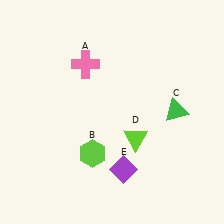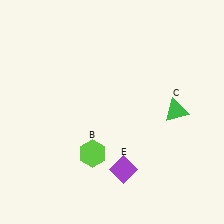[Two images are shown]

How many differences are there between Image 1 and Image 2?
There are 2 differences between the two images.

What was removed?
The pink cross (A), the lime triangle (D) were removed in Image 2.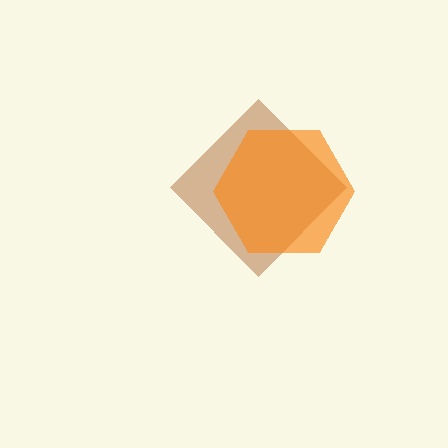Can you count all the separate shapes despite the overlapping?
Yes, there are 2 separate shapes.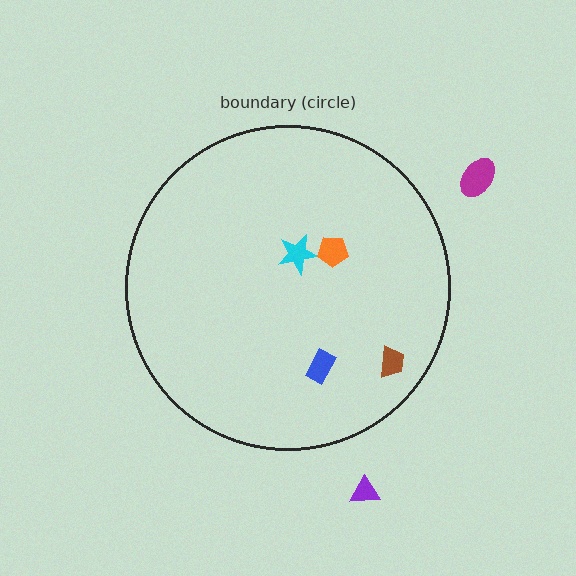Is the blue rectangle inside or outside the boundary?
Inside.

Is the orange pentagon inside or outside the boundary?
Inside.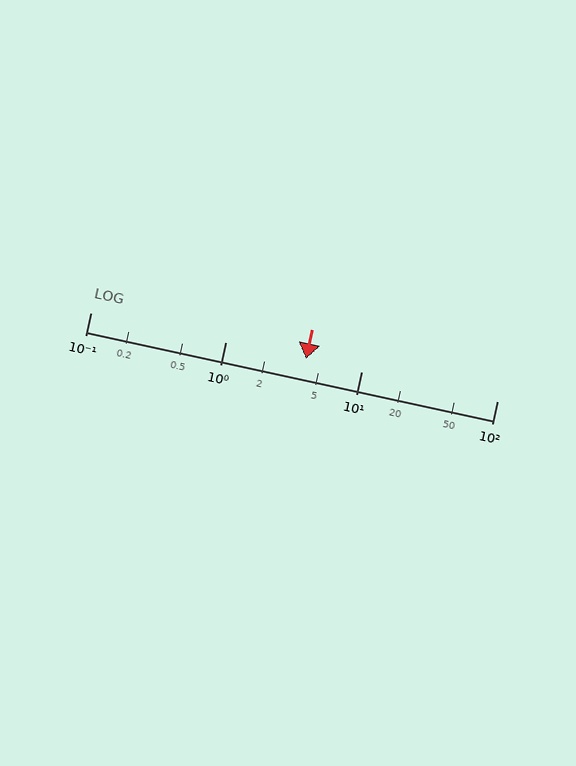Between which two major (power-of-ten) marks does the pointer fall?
The pointer is between 1 and 10.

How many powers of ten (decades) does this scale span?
The scale spans 3 decades, from 0.1 to 100.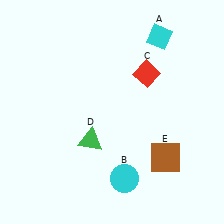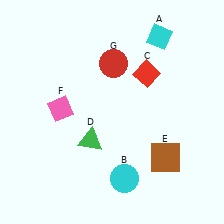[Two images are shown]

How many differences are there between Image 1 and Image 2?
There are 2 differences between the two images.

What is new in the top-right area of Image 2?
A red circle (G) was added in the top-right area of Image 2.